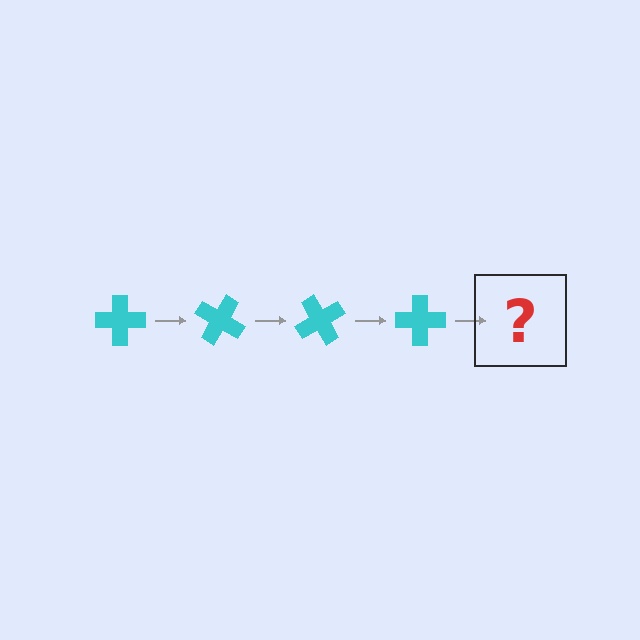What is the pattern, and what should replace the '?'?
The pattern is that the cross rotates 30 degrees each step. The '?' should be a cyan cross rotated 120 degrees.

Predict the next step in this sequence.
The next step is a cyan cross rotated 120 degrees.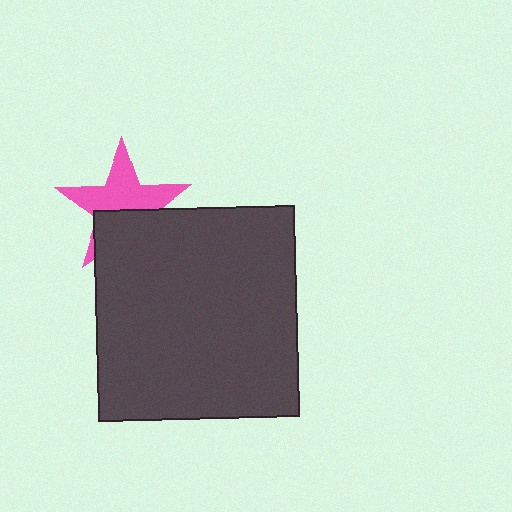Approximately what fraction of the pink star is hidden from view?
Roughly 42% of the pink star is hidden behind the dark gray rectangle.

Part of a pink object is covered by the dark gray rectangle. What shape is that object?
It is a star.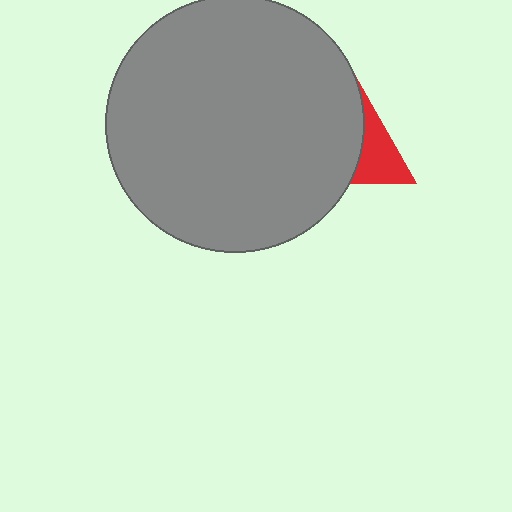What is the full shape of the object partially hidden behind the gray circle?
The partially hidden object is a red triangle.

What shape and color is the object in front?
The object in front is a gray circle.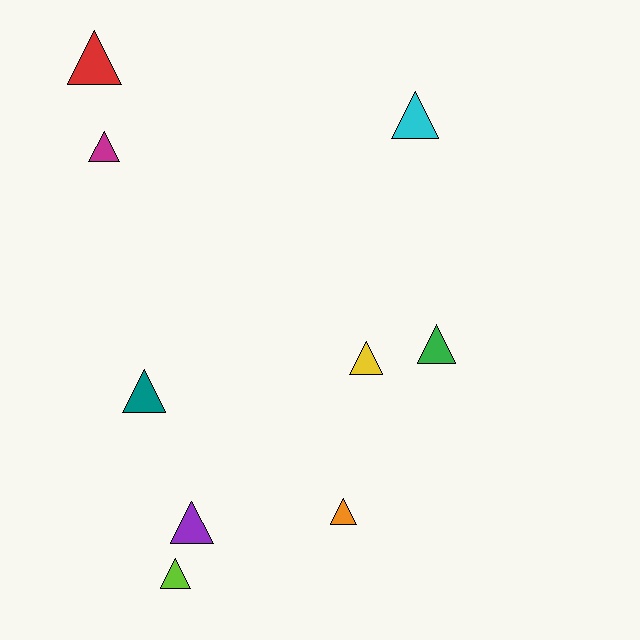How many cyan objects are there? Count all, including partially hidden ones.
There is 1 cyan object.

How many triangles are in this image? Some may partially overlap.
There are 9 triangles.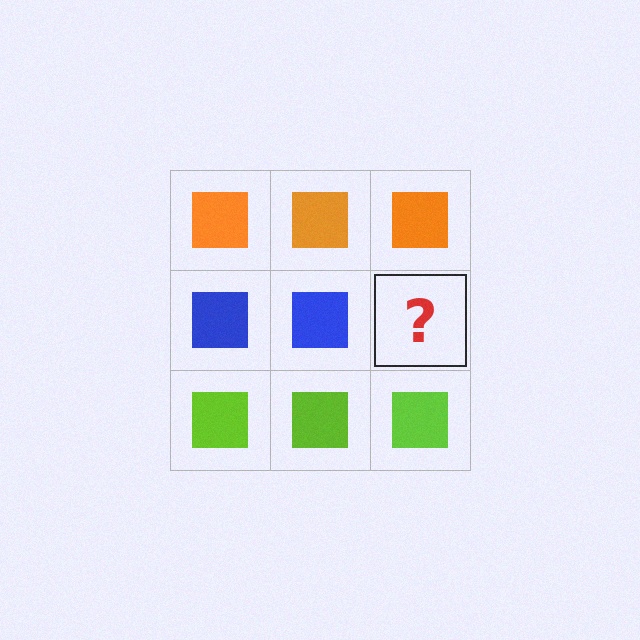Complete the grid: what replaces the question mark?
The question mark should be replaced with a blue square.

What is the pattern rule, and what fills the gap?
The rule is that each row has a consistent color. The gap should be filled with a blue square.